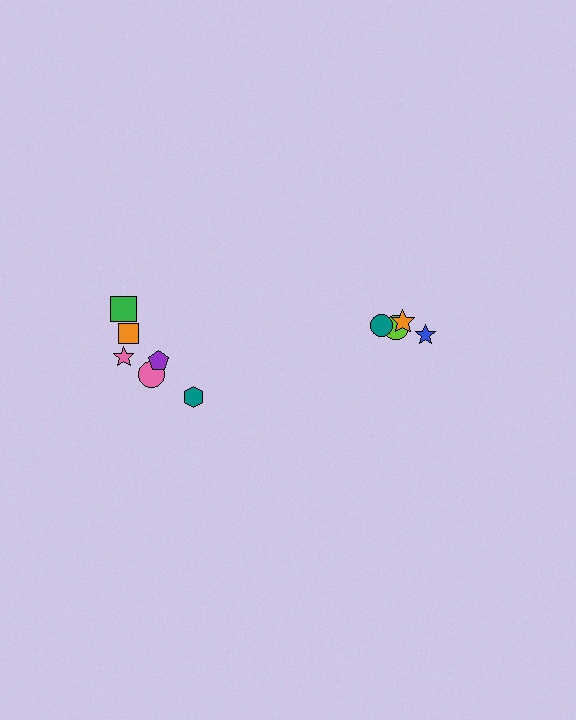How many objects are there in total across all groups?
There are 10 objects.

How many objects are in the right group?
There are 4 objects.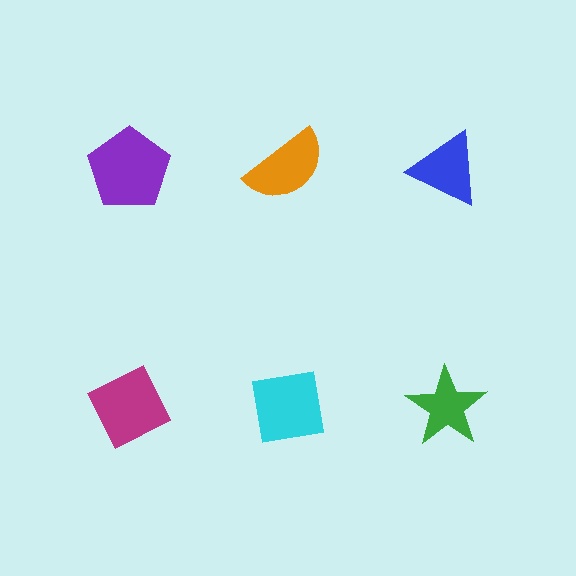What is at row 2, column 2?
A cyan square.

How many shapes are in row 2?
3 shapes.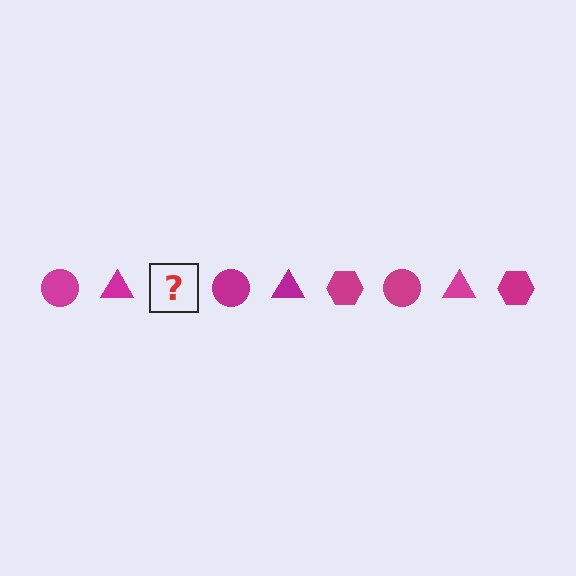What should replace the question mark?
The question mark should be replaced with a magenta hexagon.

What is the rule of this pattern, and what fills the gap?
The rule is that the pattern cycles through circle, triangle, hexagon shapes in magenta. The gap should be filled with a magenta hexagon.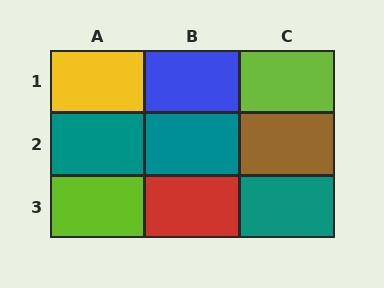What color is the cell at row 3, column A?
Lime.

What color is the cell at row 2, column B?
Teal.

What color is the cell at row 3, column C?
Teal.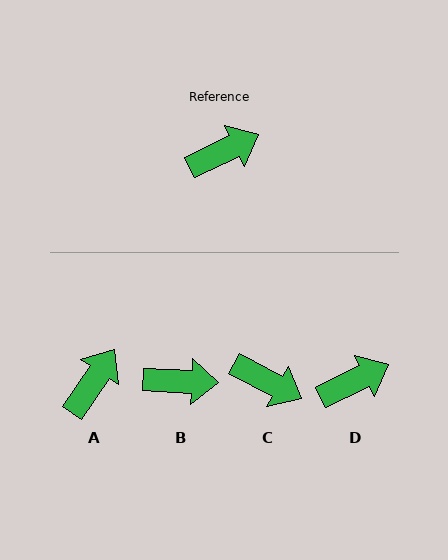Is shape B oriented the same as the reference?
No, it is off by about 28 degrees.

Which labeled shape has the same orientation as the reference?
D.